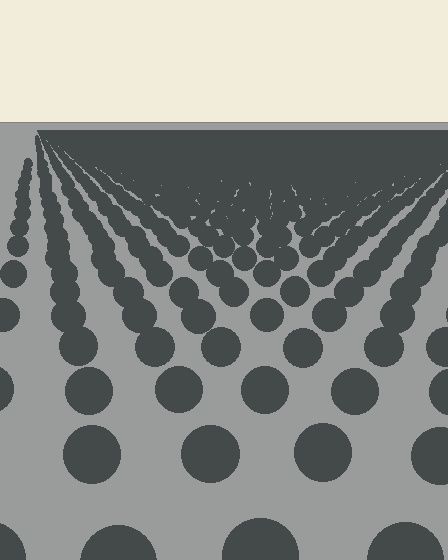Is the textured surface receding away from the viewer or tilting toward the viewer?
The surface is receding away from the viewer. Texture elements get smaller and denser toward the top.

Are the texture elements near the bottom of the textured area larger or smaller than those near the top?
Larger. Near the bottom, elements are closer to the viewer and appear at a bigger on-screen size.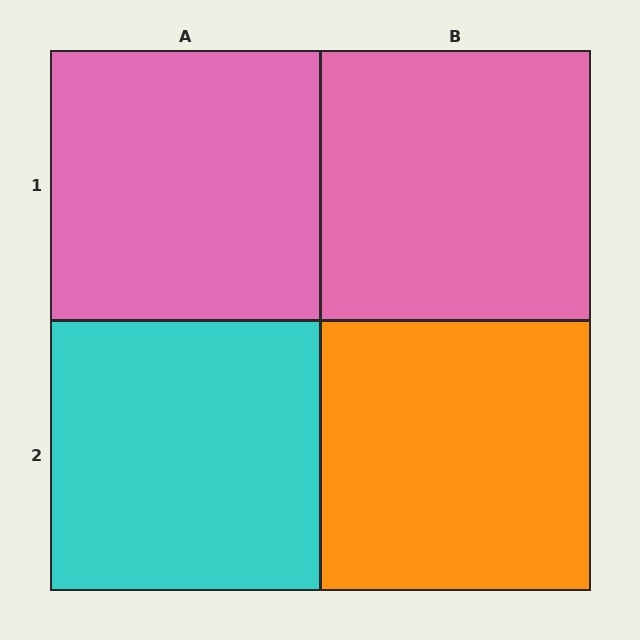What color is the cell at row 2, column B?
Orange.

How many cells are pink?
2 cells are pink.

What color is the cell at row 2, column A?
Cyan.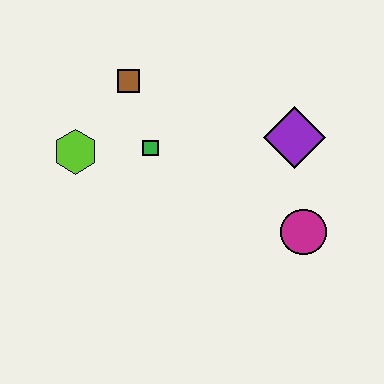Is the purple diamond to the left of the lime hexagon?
No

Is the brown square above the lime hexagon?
Yes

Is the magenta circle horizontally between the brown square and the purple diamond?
No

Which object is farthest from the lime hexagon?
The magenta circle is farthest from the lime hexagon.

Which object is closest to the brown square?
The green square is closest to the brown square.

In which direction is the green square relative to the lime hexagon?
The green square is to the right of the lime hexagon.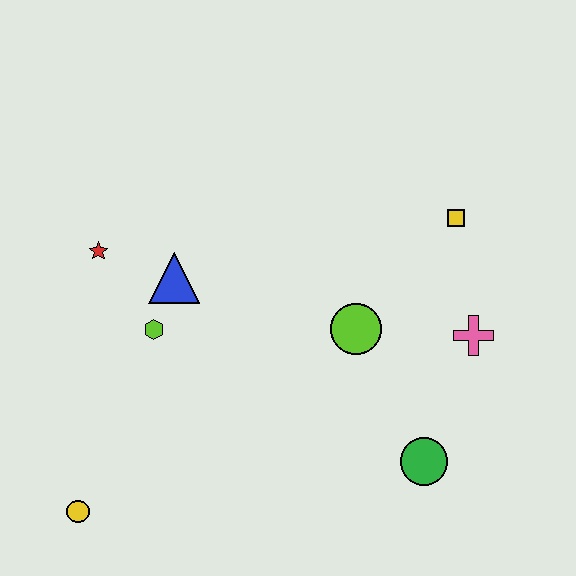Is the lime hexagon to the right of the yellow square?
No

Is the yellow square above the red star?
Yes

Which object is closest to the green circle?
The pink cross is closest to the green circle.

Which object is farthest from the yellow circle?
The yellow square is farthest from the yellow circle.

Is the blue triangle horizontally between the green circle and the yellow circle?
Yes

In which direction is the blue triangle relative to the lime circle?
The blue triangle is to the left of the lime circle.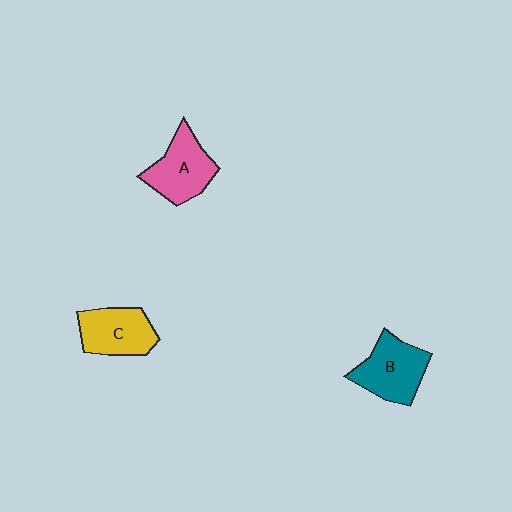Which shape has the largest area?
Shape B (teal).